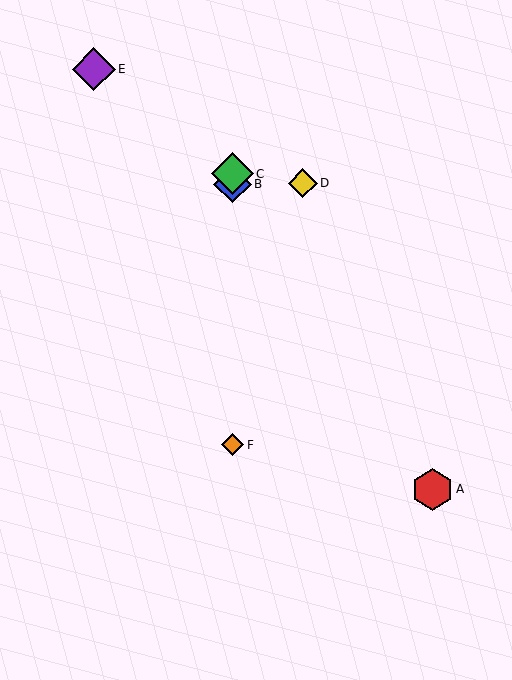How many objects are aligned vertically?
3 objects (B, C, F) are aligned vertically.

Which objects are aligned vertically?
Objects B, C, F are aligned vertically.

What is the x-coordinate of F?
Object F is at x≈232.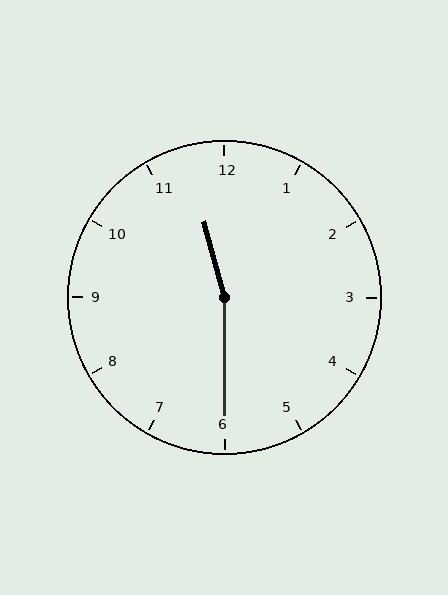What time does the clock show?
11:30.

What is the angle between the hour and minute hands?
Approximately 165 degrees.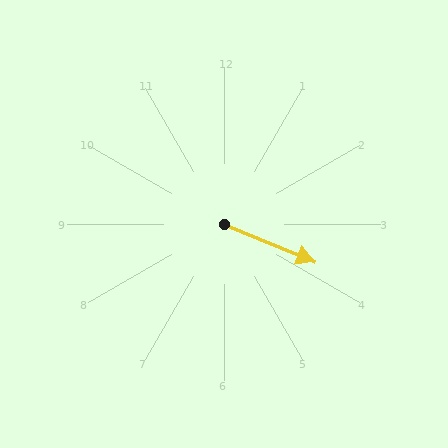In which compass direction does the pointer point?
Southeast.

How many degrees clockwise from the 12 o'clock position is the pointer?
Approximately 113 degrees.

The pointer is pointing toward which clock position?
Roughly 4 o'clock.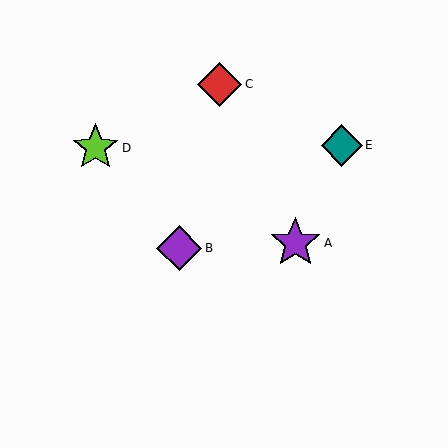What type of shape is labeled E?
Shape E is a teal diamond.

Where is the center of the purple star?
The center of the purple star is at (295, 243).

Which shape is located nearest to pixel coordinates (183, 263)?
The purple diamond (labeled B) at (179, 248) is nearest to that location.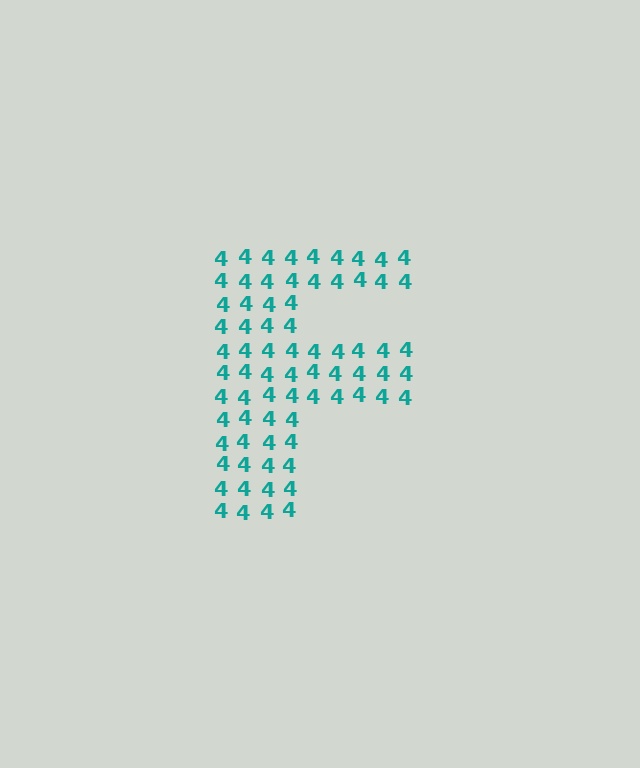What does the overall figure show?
The overall figure shows the letter F.